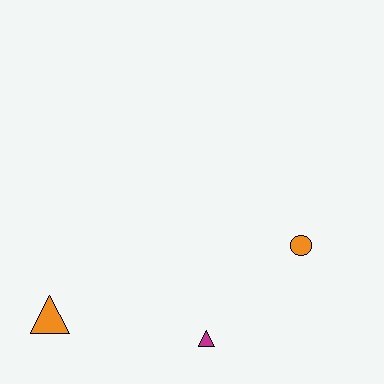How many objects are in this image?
There are 3 objects.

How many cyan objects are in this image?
There are no cyan objects.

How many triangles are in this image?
There are 2 triangles.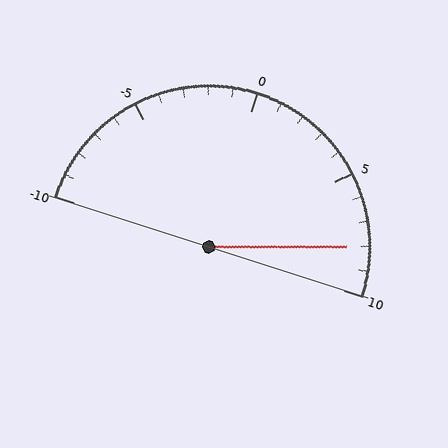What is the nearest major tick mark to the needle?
The nearest major tick mark is 10.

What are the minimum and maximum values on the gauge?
The gauge ranges from -10 to 10.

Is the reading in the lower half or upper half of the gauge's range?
The reading is in the upper half of the range (-10 to 10).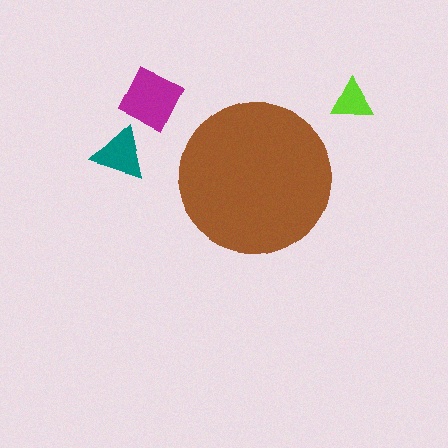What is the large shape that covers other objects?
A brown circle.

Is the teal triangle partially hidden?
No, the teal triangle is fully visible.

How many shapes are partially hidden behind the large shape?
0 shapes are partially hidden.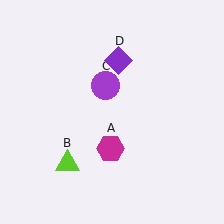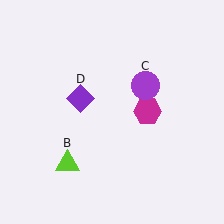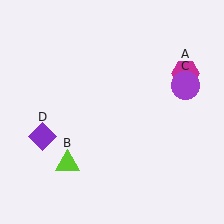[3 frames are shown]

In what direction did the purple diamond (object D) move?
The purple diamond (object D) moved down and to the left.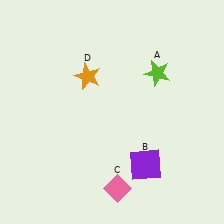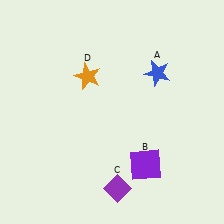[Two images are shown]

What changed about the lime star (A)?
In Image 1, A is lime. In Image 2, it changed to blue.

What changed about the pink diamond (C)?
In Image 1, C is pink. In Image 2, it changed to purple.